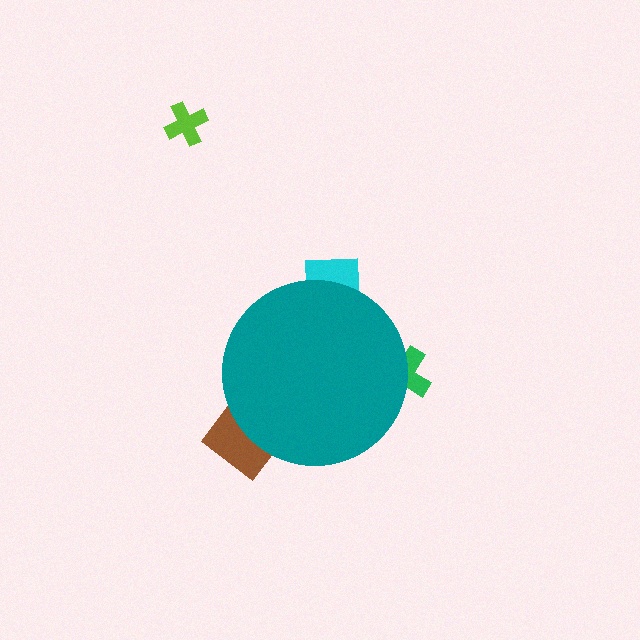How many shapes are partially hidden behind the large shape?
3 shapes are partially hidden.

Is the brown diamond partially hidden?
Yes, the brown diamond is partially hidden behind the teal circle.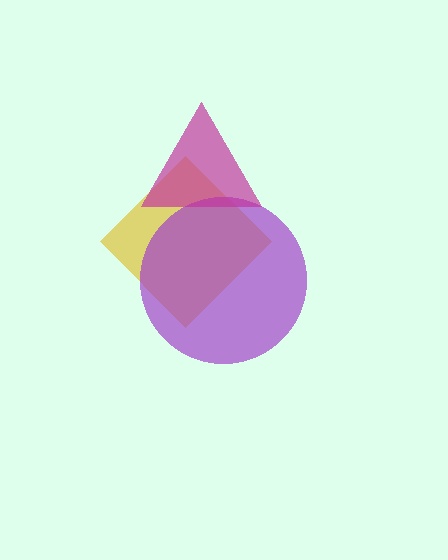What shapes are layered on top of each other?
The layered shapes are: a yellow diamond, a purple circle, a magenta triangle.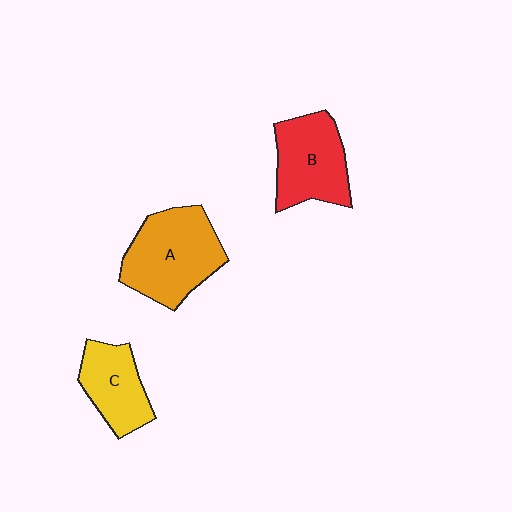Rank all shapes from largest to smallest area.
From largest to smallest: A (orange), B (red), C (yellow).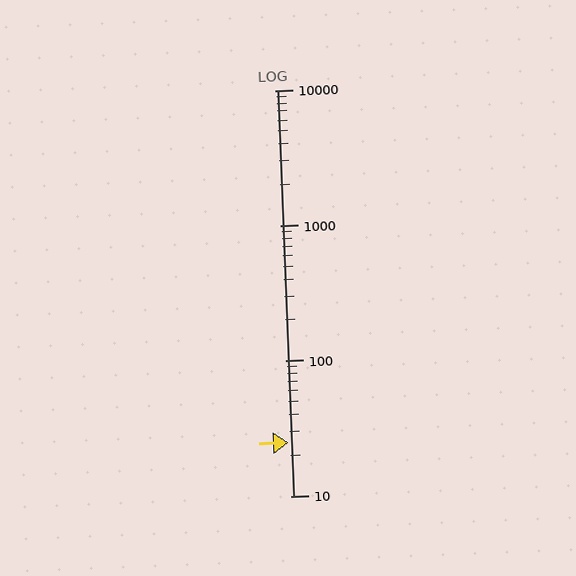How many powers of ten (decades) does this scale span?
The scale spans 3 decades, from 10 to 10000.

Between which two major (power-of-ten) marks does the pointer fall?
The pointer is between 10 and 100.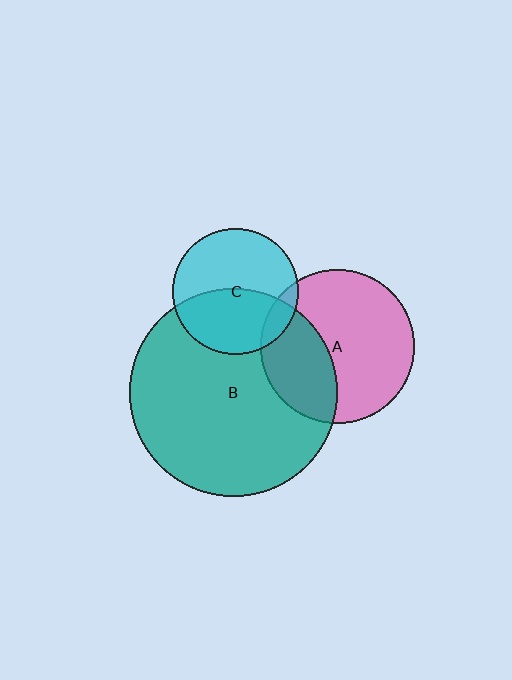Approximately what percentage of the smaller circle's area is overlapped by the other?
Approximately 45%.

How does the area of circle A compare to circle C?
Approximately 1.5 times.